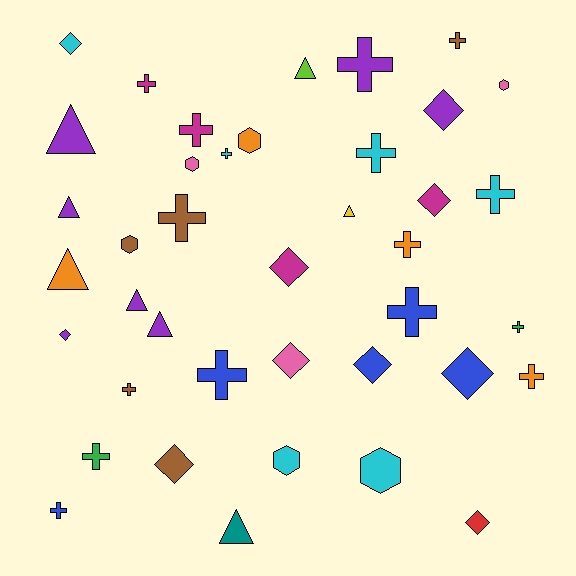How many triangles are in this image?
There are 8 triangles.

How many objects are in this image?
There are 40 objects.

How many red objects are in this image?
There is 1 red object.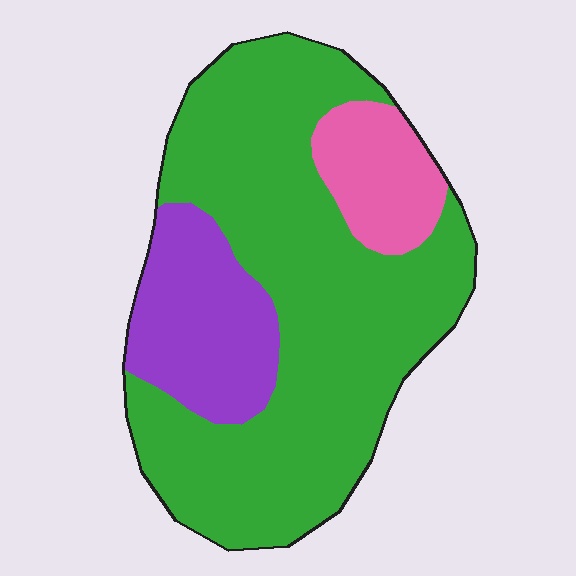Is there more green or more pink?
Green.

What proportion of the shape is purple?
Purple covers roughly 20% of the shape.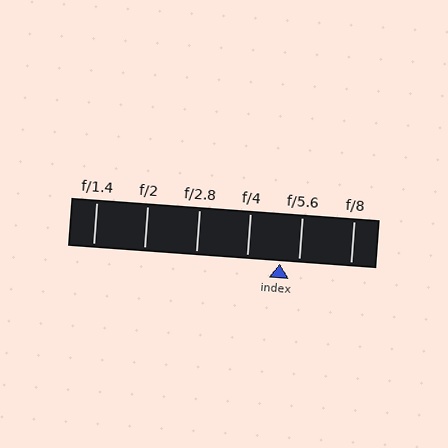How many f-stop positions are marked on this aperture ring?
There are 6 f-stop positions marked.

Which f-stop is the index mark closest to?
The index mark is closest to f/5.6.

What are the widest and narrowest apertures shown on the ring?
The widest aperture shown is f/1.4 and the narrowest is f/8.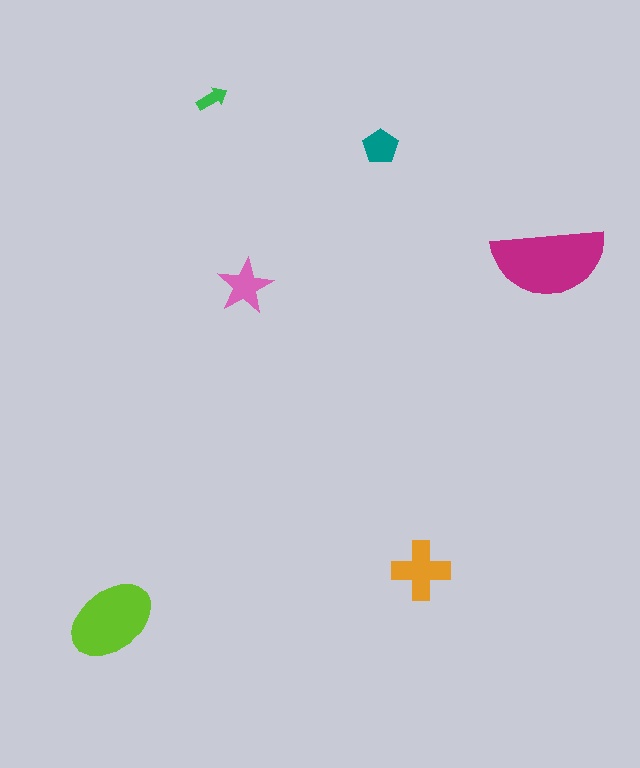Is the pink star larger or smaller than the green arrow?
Larger.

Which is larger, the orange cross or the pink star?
The orange cross.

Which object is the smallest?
The green arrow.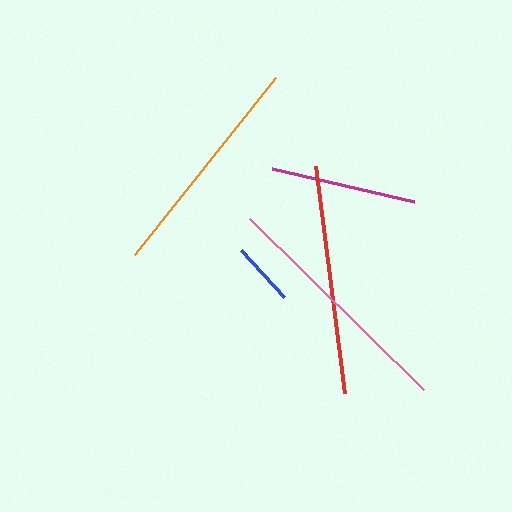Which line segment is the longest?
The pink line is the longest at approximately 243 pixels.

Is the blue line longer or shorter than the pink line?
The pink line is longer than the blue line.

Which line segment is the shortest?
The blue line is the shortest at approximately 63 pixels.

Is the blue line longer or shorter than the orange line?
The orange line is longer than the blue line.